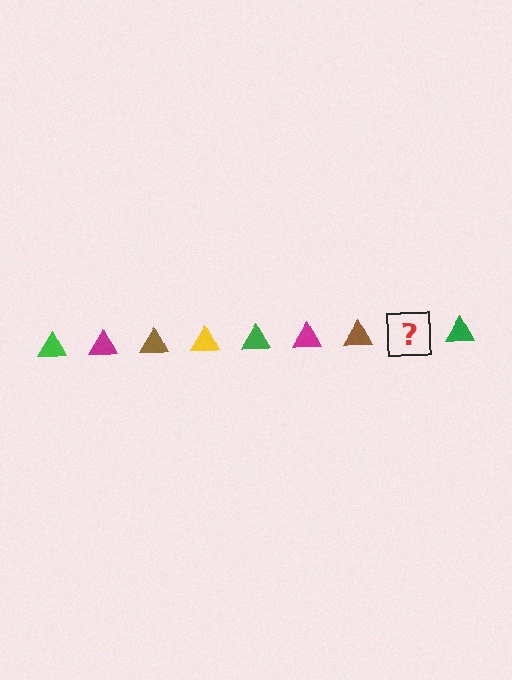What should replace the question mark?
The question mark should be replaced with a yellow triangle.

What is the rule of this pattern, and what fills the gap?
The rule is that the pattern cycles through green, magenta, brown, yellow triangles. The gap should be filled with a yellow triangle.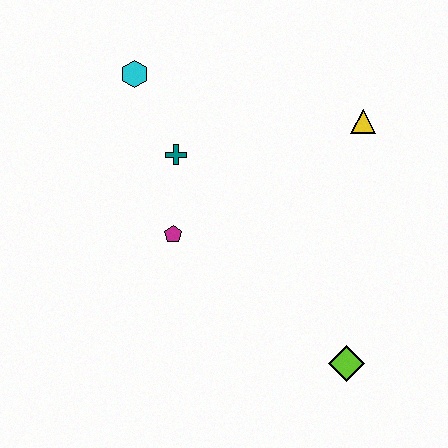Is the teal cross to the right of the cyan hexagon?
Yes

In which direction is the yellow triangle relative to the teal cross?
The yellow triangle is to the right of the teal cross.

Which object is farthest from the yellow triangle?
The lime diamond is farthest from the yellow triangle.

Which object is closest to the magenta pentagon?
The teal cross is closest to the magenta pentagon.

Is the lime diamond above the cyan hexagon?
No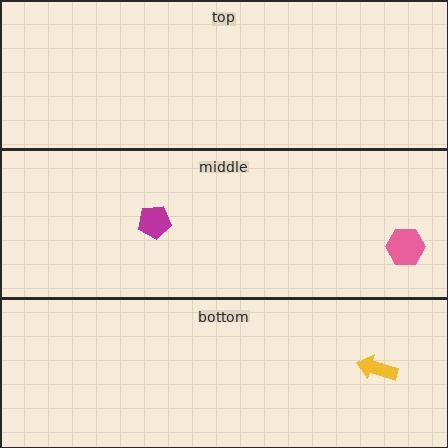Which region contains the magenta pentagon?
The middle region.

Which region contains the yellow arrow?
The bottom region.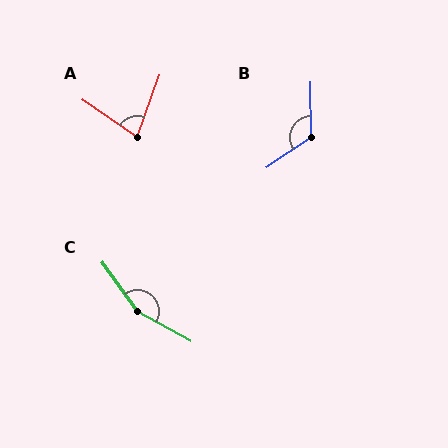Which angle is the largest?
C, at approximately 154 degrees.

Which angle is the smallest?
A, at approximately 76 degrees.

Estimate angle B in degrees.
Approximately 123 degrees.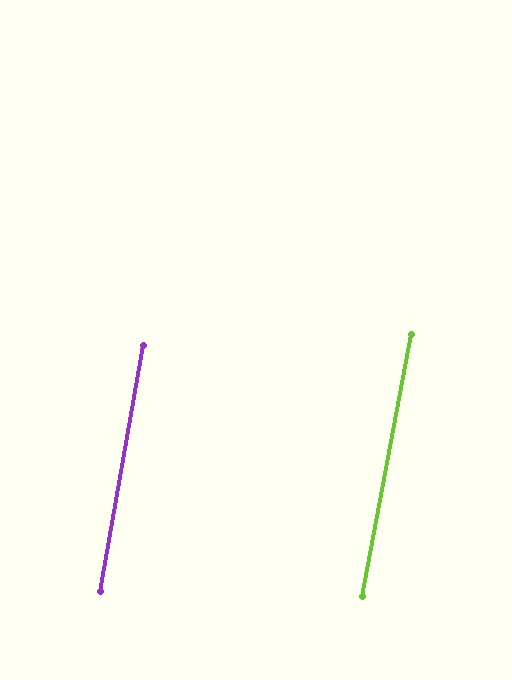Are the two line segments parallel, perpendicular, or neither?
Parallel — their directions differ by only 0.8°.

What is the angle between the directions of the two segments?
Approximately 1 degree.